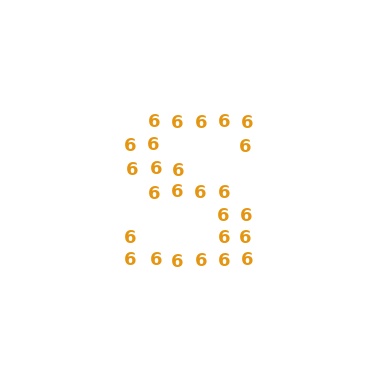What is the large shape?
The large shape is the letter S.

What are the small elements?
The small elements are digit 6's.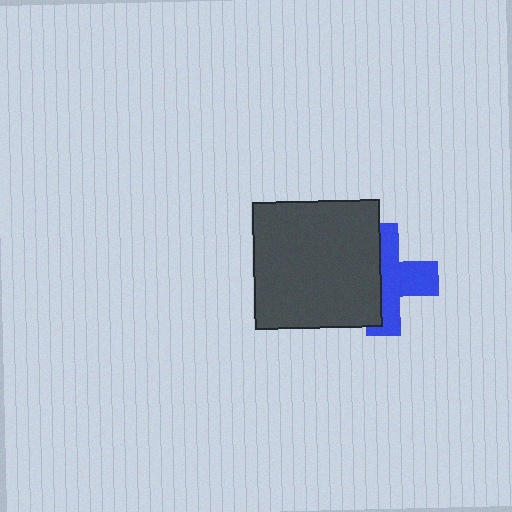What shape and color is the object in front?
The object in front is a dark gray square.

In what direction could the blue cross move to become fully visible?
The blue cross could move right. That would shift it out from behind the dark gray square entirely.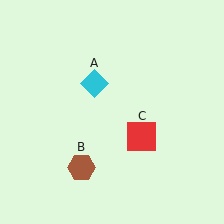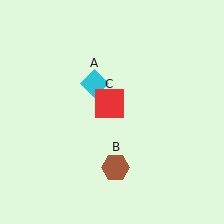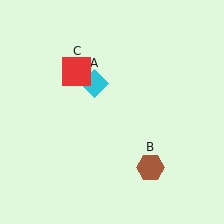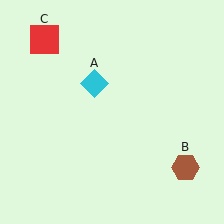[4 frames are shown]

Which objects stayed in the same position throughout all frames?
Cyan diamond (object A) remained stationary.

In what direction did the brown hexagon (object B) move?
The brown hexagon (object B) moved right.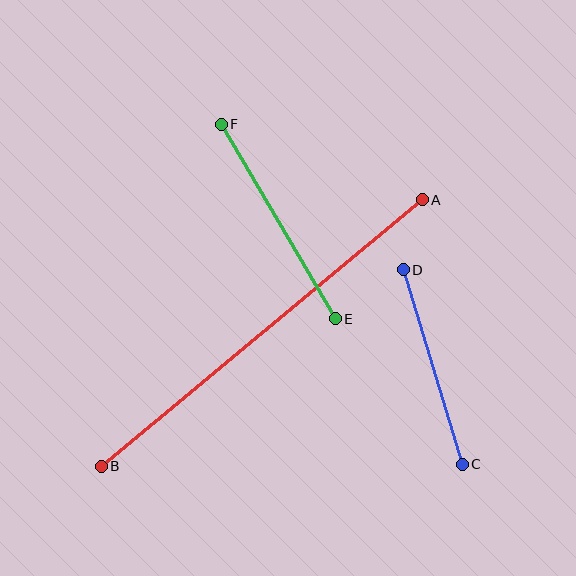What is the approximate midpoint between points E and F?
The midpoint is at approximately (278, 222) pixels.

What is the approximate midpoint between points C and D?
The midpoint is at approximately (433, 367) pixels.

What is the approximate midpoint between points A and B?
The midpoint is at approximately (262, 333) pixels.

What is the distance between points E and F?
The distance is approximately 226 pixels.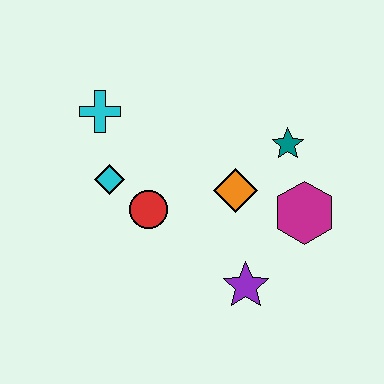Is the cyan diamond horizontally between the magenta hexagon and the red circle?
No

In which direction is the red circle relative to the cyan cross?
The red circle is below the cyan cross.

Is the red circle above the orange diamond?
No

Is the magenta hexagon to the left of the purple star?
No